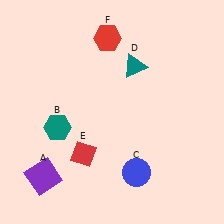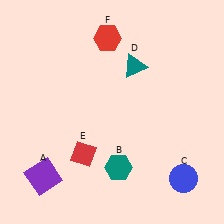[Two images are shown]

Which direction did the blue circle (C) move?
The blue circle (C) moved right.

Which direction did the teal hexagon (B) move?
The teal hexagon (B) moved right.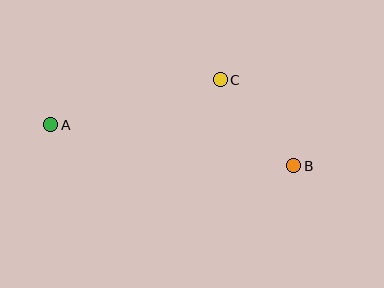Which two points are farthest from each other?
Points A and B are farthest from each other.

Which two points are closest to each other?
Points B and C are closest to each other.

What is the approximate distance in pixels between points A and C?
The distance between A and C is approximately 176 pixels.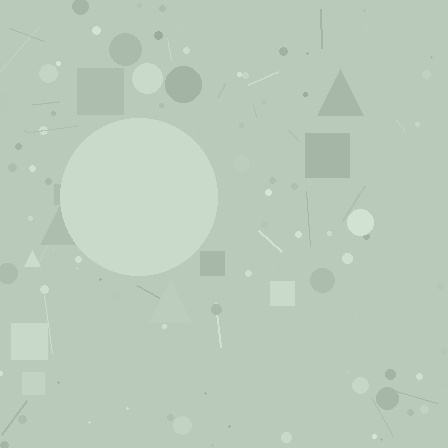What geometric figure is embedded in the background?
A circle is embedded in the background.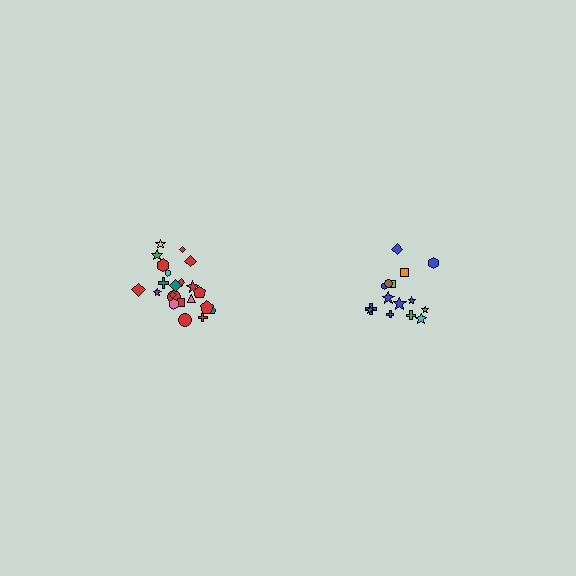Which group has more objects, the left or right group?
The left group.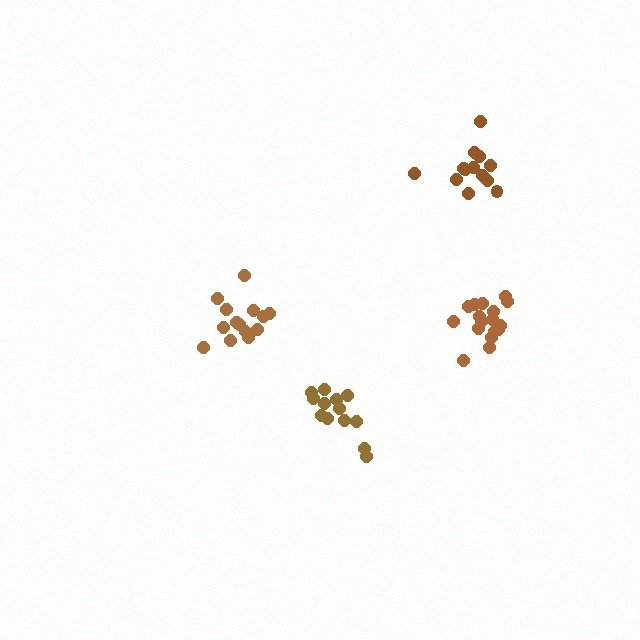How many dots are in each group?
Group 1: 17 dots, Group 2: 14 dots, Group 3: 13 dots, Group 4: 13 dots (57 total).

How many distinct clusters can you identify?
There are 4 distinct clusters.